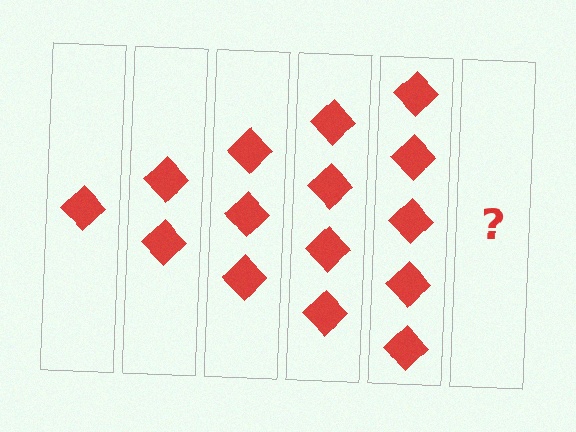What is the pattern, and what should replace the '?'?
The pattern is that each step adds one more diamond. The '?' should be 6 diamonds.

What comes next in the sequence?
The next element should be 6 diamonds.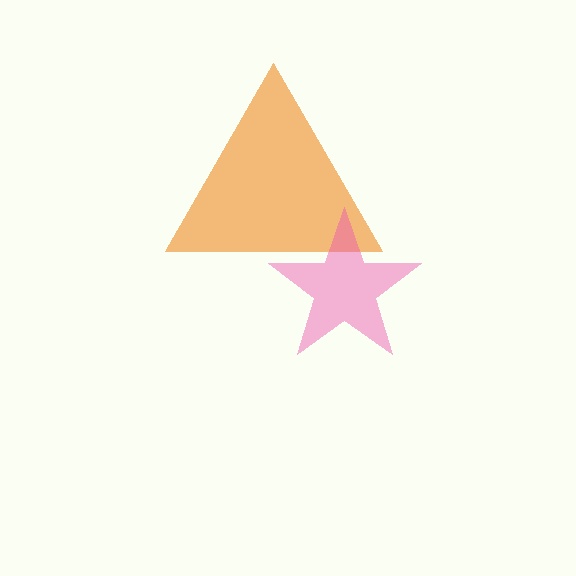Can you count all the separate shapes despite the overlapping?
Yes, there are 2 separate shapes.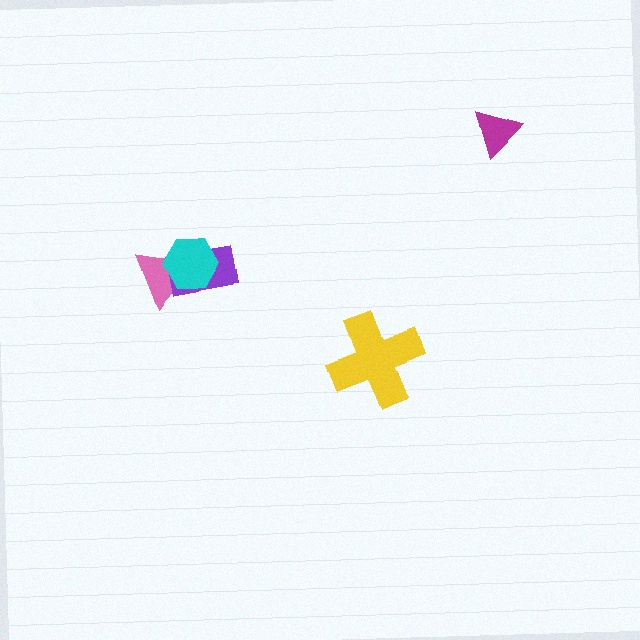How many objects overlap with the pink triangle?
2 objects overlap with the pink triangle.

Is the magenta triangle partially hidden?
No, no other shape covers it.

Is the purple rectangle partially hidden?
Yes, it is partially covered by another shape.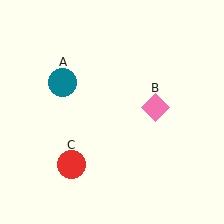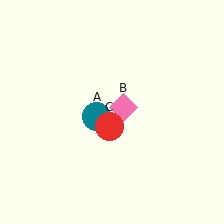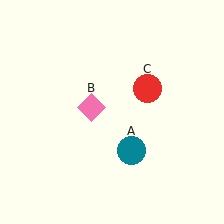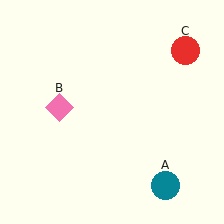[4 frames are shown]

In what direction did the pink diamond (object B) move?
The pink diamond (object B) moved left.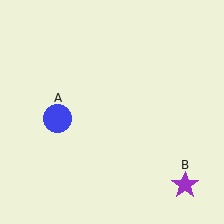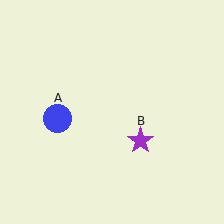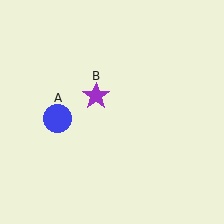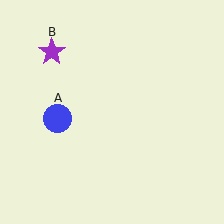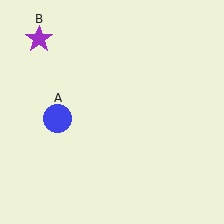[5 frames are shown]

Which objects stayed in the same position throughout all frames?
Blue circle (object A) remained stationary.